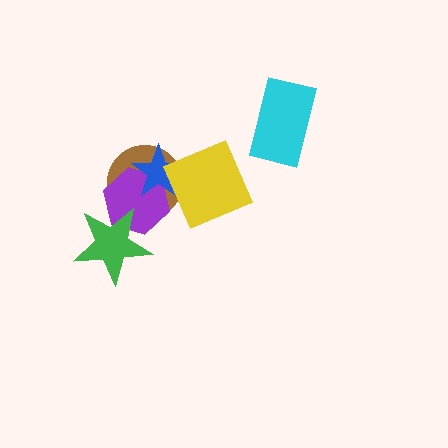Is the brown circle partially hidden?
Yes, it is partially covered by another shape.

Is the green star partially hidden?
No, no other shape covers it.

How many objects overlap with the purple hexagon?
3 objects overlap with the purple hexagon.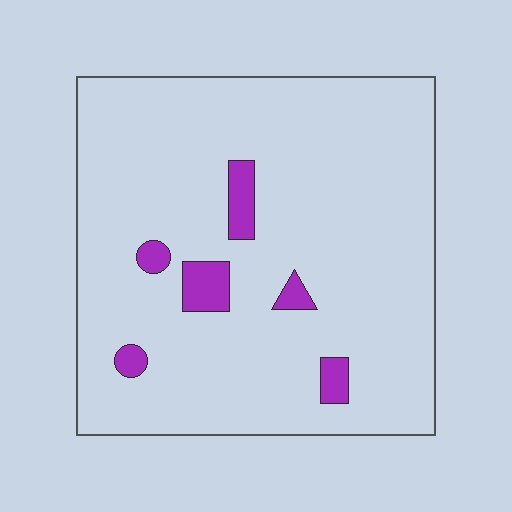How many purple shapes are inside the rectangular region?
6.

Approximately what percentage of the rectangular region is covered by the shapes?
Approximately 5%.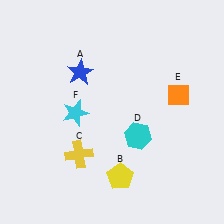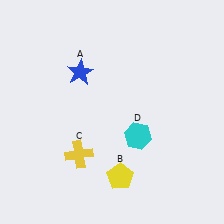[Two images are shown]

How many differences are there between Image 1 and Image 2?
There are 2 differences between the two images.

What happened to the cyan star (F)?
The cyan star (F) was removed in Image 2. It was in the bottom-left area of Image 1.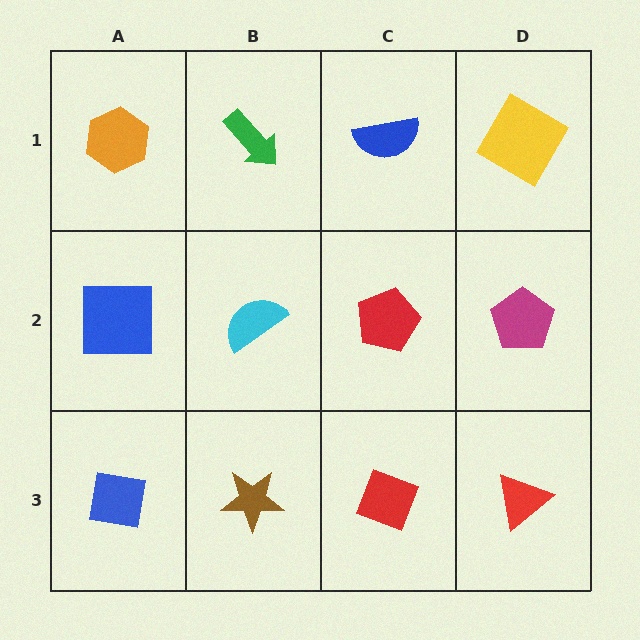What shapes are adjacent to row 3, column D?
A magenta pentagon (row 2, column D), a red diamond (row 3, column C).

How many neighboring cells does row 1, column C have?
3.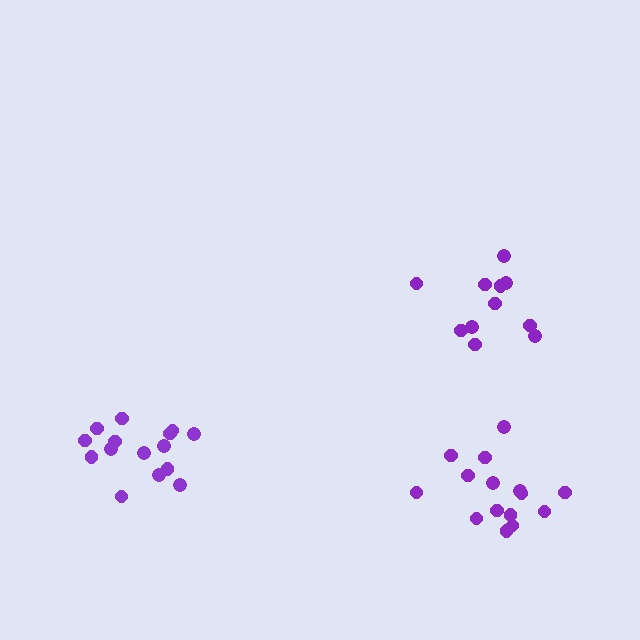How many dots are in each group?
Group 1: 15 dots, Group 2: 11 dots, Group 3: 15 dots (41 total).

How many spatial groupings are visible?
There are 3 spatial groupings.